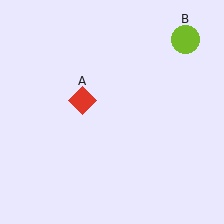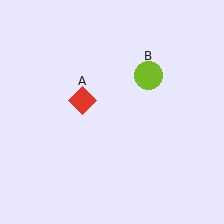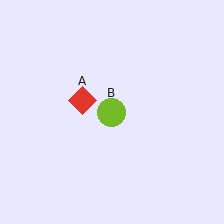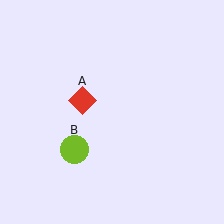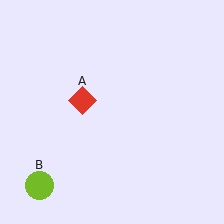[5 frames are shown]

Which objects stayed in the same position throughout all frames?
Red diamond (object A) remained stationary.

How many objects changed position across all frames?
1 object changed position: lime circle (object B).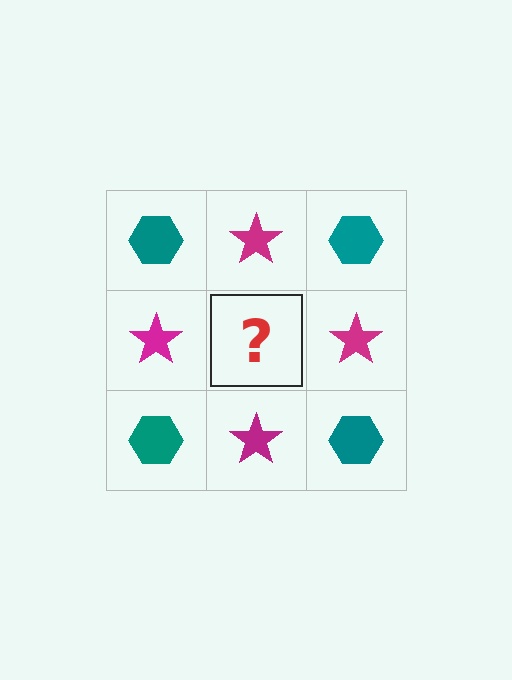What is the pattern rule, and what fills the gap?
The rule is that it alternates teal hexagon and magenta star in a checkerboard pattern. The gap should be filled with a teal hexagon.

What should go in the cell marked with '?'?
The missing cell should contain a teal hexagon.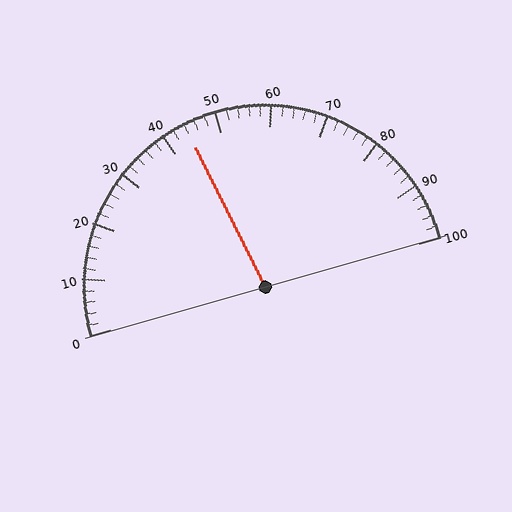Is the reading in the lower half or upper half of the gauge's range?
The reading is in the lower half of the range (0 to 100).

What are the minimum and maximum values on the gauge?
The gauge ranges from 0 to 100.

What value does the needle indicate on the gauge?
The needle indicates approximately 44.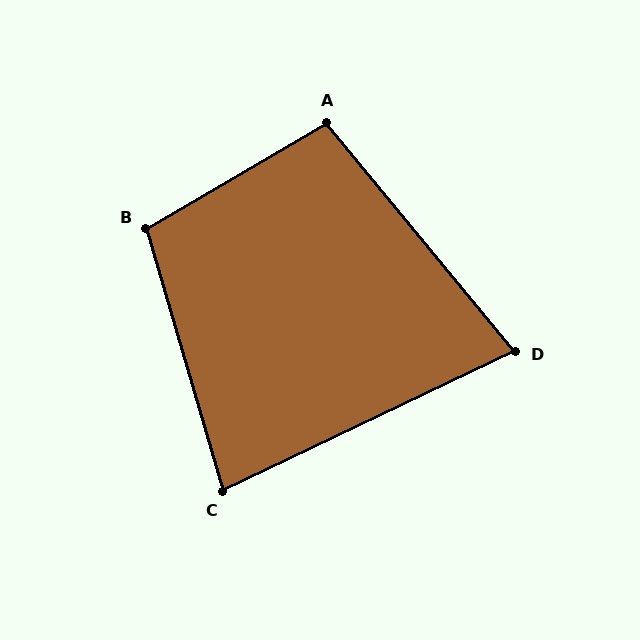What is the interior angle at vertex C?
Approximately 81 degrees (acute).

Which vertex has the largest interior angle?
B, at approximately 104 degrees.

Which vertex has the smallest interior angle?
D, at approximately 76 degrees.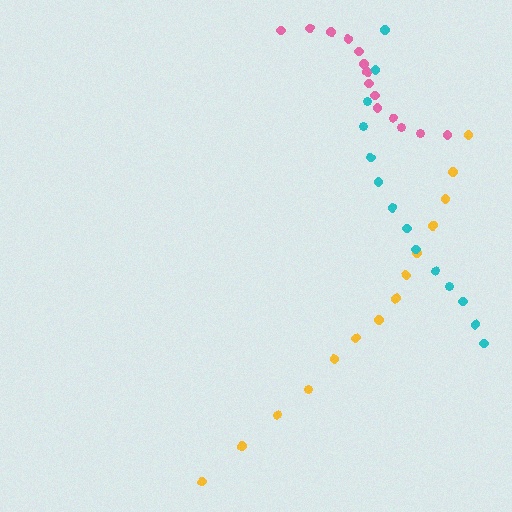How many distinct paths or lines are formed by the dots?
There are 3 distinct paths.